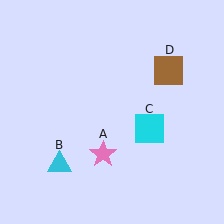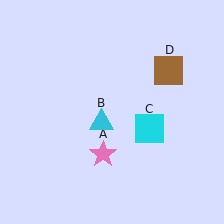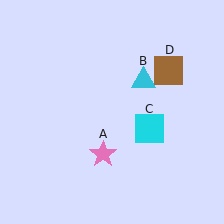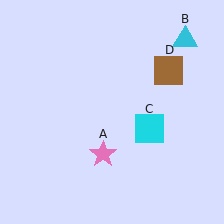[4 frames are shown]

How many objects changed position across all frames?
1 object changed position: cyan triangle (object B).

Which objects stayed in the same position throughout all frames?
Pink star (object A) and cyan square (object C) and brown square (object D) remained stationary.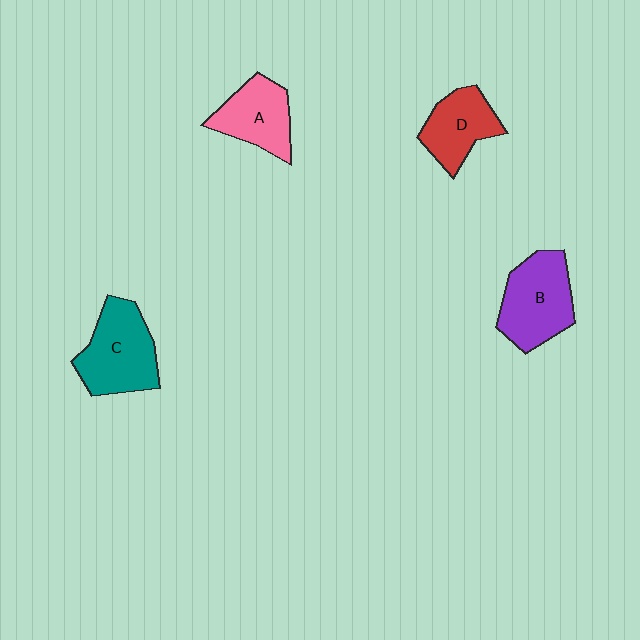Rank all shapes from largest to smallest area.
From largest to smallest: C (teal), B (purple), A (pink), D (red).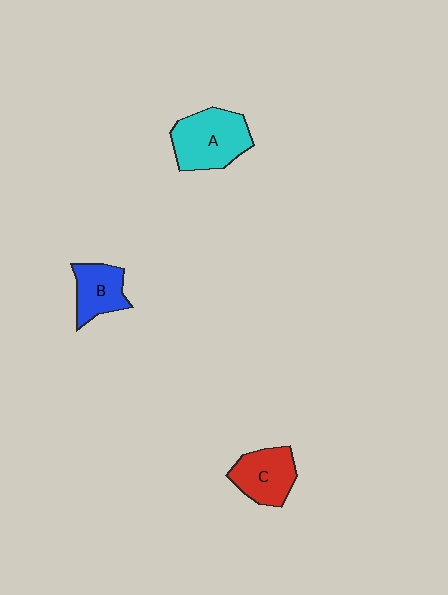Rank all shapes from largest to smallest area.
From largest to smallest: A (cyan), C (red), B (blue).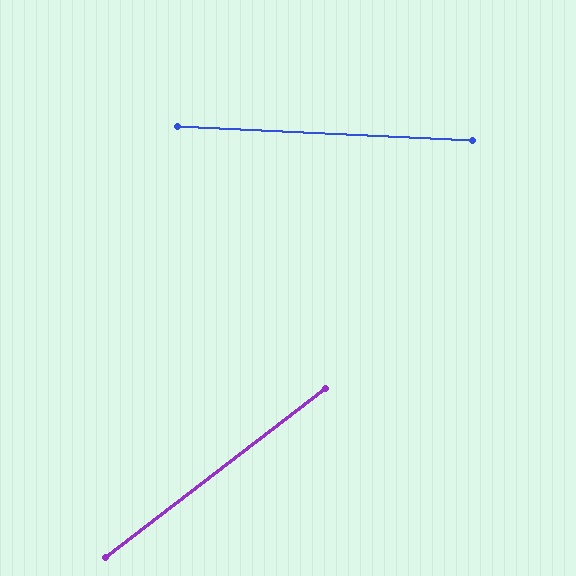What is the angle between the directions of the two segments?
Approximately 40 degrees.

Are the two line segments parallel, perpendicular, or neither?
Neither parallel nor perpendicular — they differ by about 40°.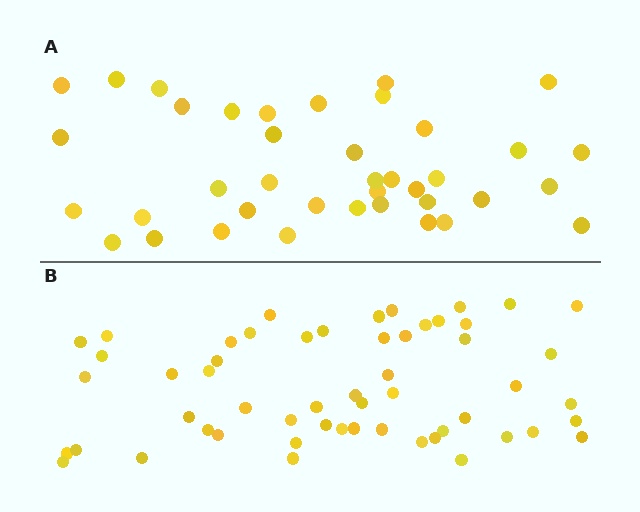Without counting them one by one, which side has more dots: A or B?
Region B (the bottom region) has more dots.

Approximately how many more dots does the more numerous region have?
Region B has approximately 15 more dots than region A.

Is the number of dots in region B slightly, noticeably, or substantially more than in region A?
Region B has noticeably more, but not dramatically so. The ratio is roughly 1.4 to 1.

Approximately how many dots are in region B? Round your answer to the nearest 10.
About 60 dots. (The exact count is 55, which rounds to 60.)